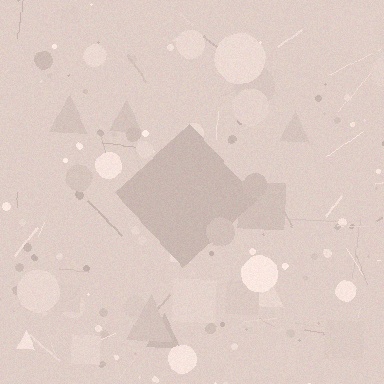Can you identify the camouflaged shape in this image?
The camouflaged shape is a diamond.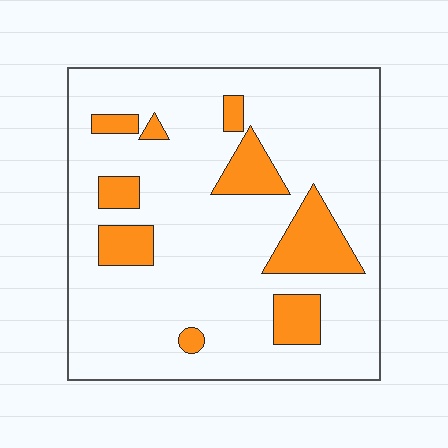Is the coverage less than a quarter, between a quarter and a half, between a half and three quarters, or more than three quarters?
Less than a quarter.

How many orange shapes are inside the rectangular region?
9.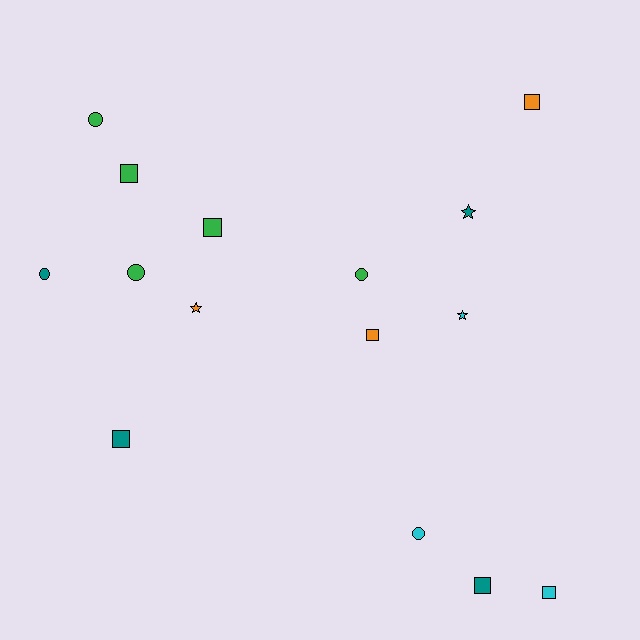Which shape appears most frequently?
Square, with 7 objects.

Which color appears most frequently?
Green, with 5 objects.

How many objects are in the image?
There are 15 objects.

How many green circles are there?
There are 3 green circles.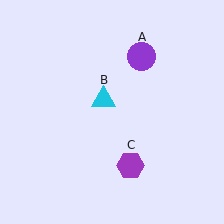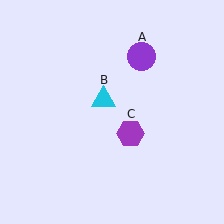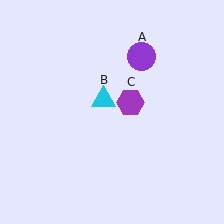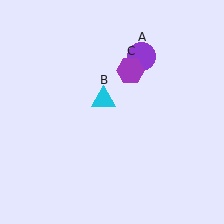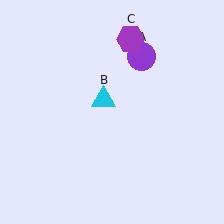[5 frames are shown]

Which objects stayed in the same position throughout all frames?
Purple circle (object A) and cyan triangle (object B) remained stationary.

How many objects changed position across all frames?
1 object changed position: purple hexagon (object C).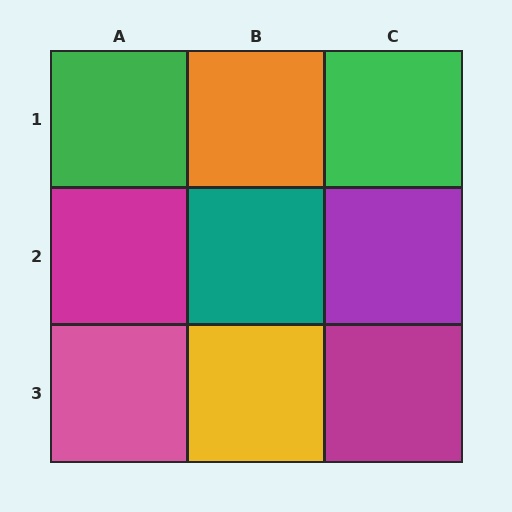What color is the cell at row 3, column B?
Yellow.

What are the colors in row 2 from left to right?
Magenta, teal, purple.